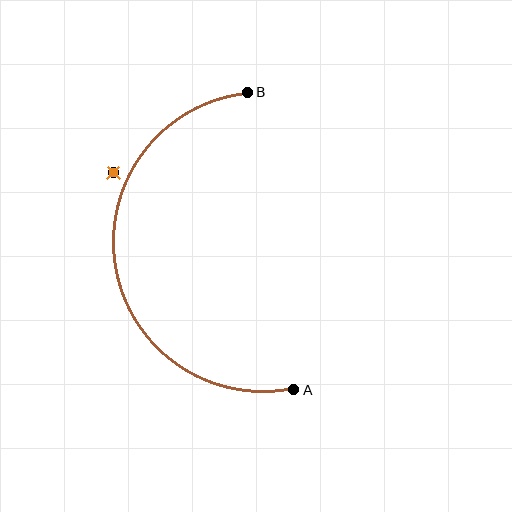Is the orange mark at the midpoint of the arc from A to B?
No — the orange mark does not lie on the arc at all. It sits slightly outside the curve.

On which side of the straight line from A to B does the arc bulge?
The arc bulges to the left of the straight line connecting A and B.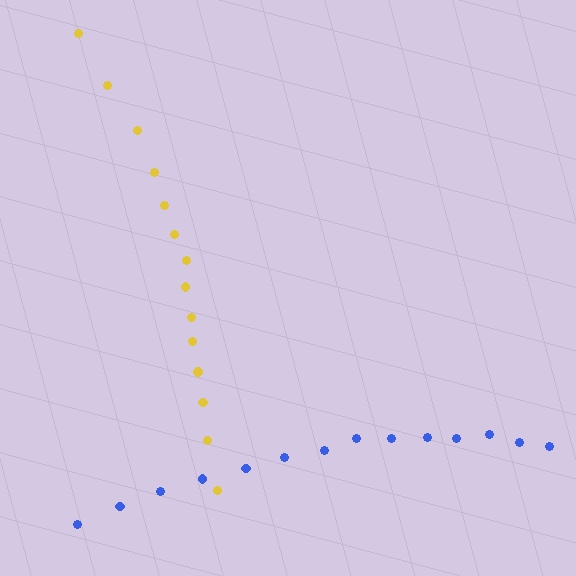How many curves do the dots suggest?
There are 2 distinct paths.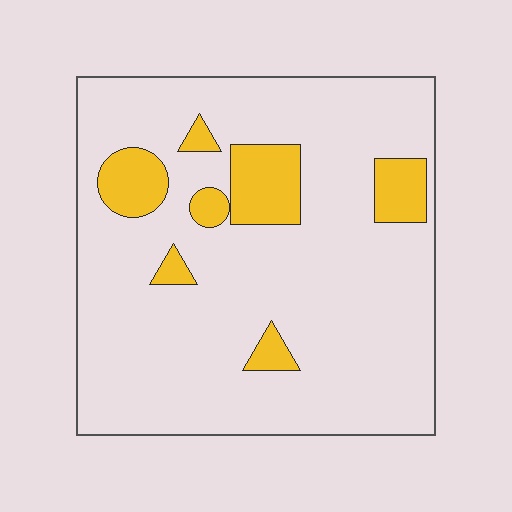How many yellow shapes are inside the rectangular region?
7.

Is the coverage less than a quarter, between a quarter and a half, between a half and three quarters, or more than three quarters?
Less than a quarter.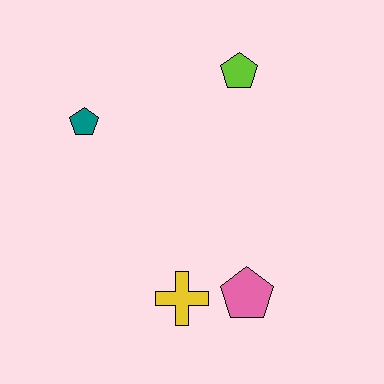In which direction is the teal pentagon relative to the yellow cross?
The teal pentagon is above the yellow cross.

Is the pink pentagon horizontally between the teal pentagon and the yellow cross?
No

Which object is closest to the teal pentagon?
The lime pentagon is closest to the teal pentagon.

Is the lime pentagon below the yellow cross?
No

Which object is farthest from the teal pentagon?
The pink pentagon is farthest from the teal pentagon.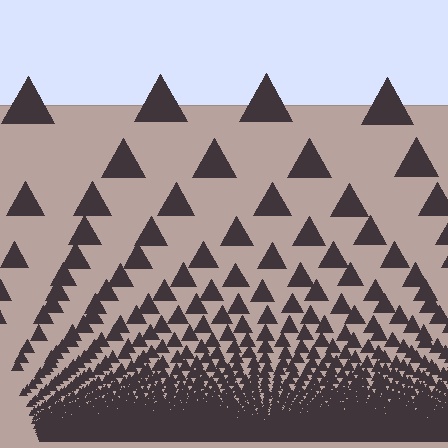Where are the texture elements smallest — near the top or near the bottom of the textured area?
Near the bottom.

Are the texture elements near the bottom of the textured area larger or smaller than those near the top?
Smaller. The gradient is inverted — elements near the bottom are smaller and denser.